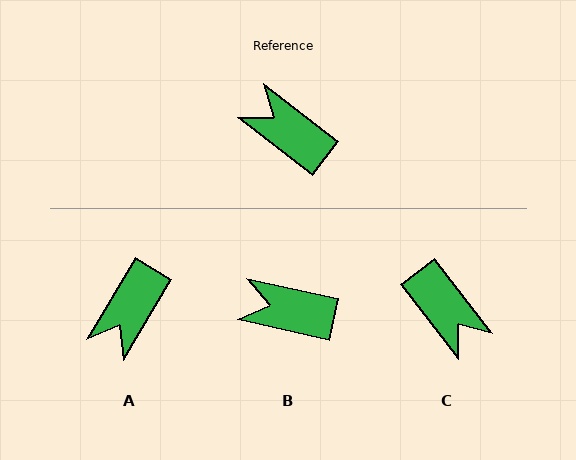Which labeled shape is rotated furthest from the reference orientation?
C, about 166 degrees away.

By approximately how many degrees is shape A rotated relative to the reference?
Approximately 97 degrees counter-clockwise.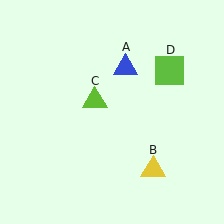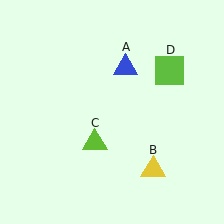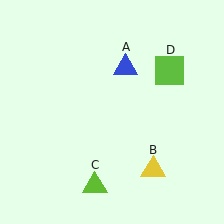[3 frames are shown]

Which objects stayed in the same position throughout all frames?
Blue triangle (object A) and yellow triangle (object B) and lime square (object D) remained stationary.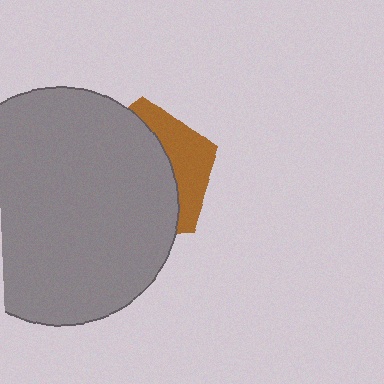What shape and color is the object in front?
The object in front is a gray circle.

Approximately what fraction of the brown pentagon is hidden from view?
Roughly 68% of the brown pentagon is hidden behind the gray circle.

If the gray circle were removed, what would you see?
You would see the complete brown pentagon.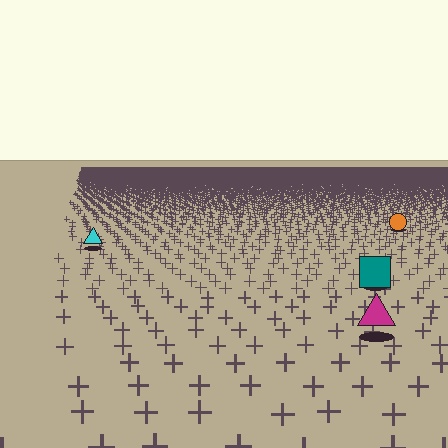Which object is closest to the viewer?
The magenta triangle is closest. The texture marks near it are larger and more spread out.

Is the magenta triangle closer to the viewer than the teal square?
Yes. The magenta triangle is closer — you can tell from the texture gradient: the ground texture is coarser near it.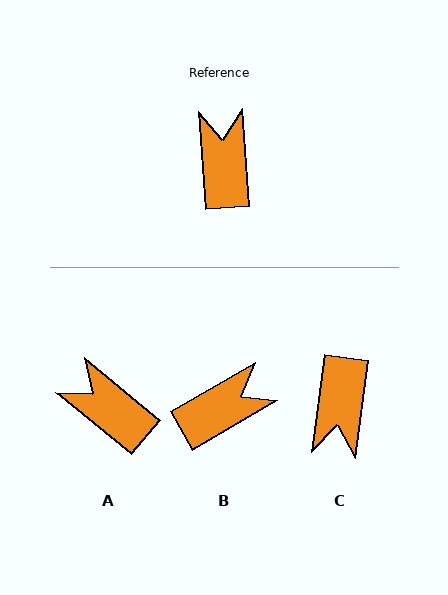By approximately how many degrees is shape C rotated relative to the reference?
Approximately 168 degrees counter-clockwise.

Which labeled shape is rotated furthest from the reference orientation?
C, about 168 degrees away.